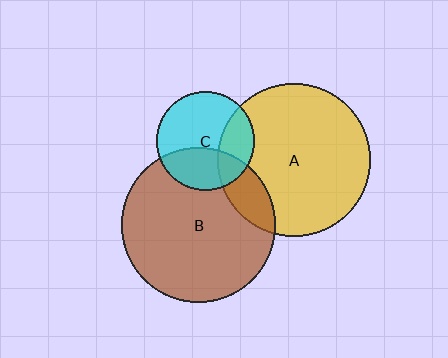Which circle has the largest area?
Circle B (brown).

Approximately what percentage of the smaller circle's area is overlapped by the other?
Approximately 25%.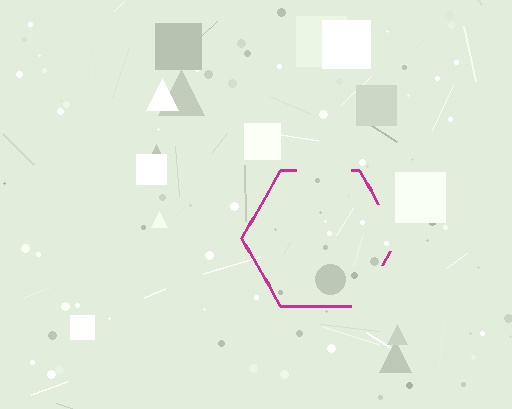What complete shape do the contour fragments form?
The contour fragments form a hexagon.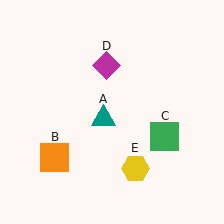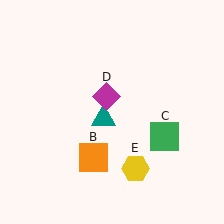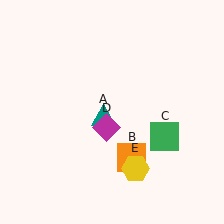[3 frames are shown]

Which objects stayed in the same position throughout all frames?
Teal triangle (object A) and green square (object C) and yellow hexagon (object E) remained stationary.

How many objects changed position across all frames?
2 objects changed position: orange square (object B), magenta diamond (object D).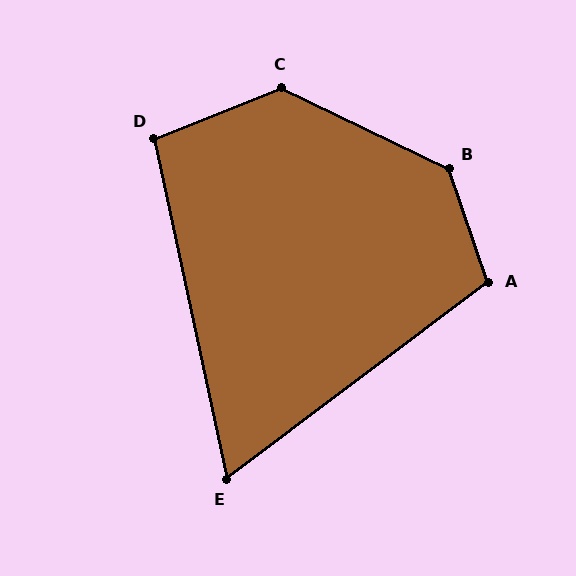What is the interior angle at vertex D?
Approximately 100 degrees (obtuse).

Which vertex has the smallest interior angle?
E, at approximately 65 degrees.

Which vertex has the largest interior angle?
B, at approximately 135 degrees.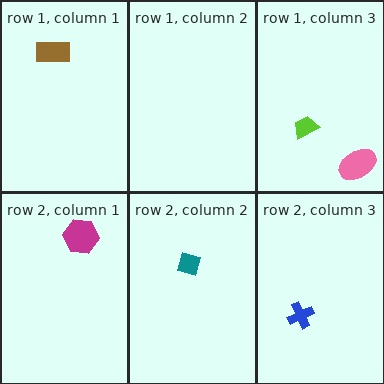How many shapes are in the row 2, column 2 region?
1.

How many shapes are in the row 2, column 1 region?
1.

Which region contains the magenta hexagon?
The row 2, column 1 region.